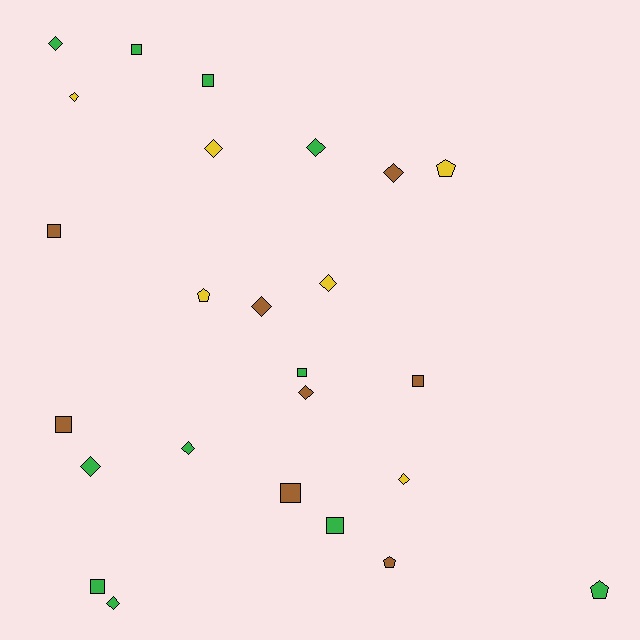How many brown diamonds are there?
There are 3 brown diamonds.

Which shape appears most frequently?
Diamond, with 12 objects.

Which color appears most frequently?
Green, with 11 objects.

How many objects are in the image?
There are 25 objects.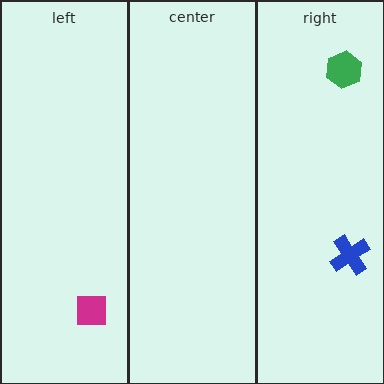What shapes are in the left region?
The magenta square.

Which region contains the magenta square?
The left region.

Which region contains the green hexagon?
The right region.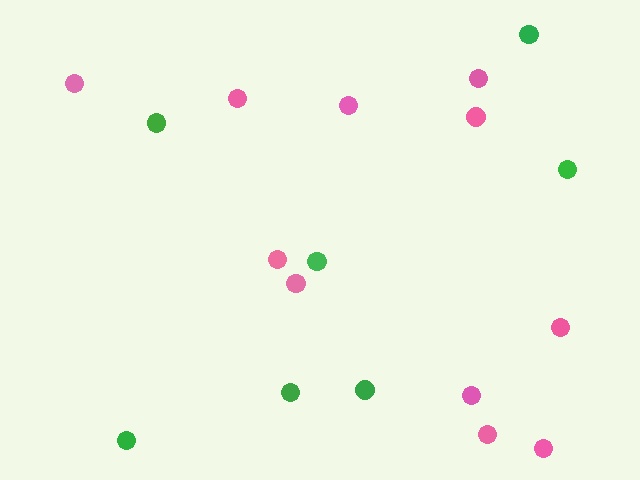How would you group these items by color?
There are 2 groups: one group of green circles (7) and one group of pink circles (11).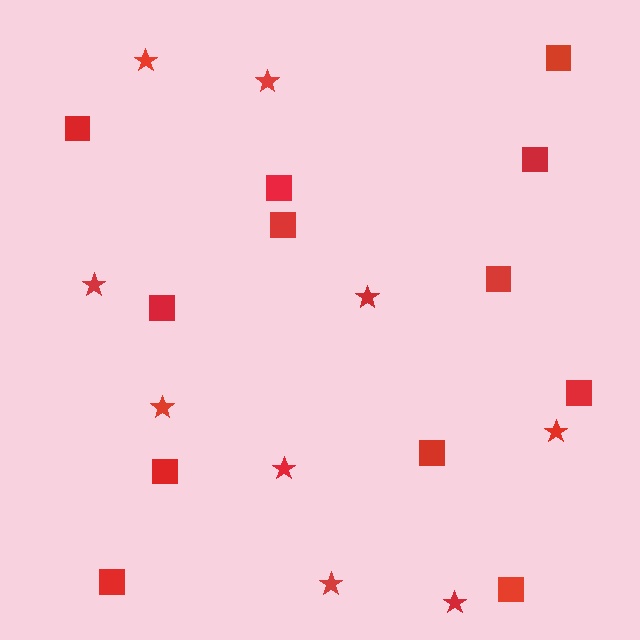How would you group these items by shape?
There are 2 groups: one group of stars (9) and one group of squares (12).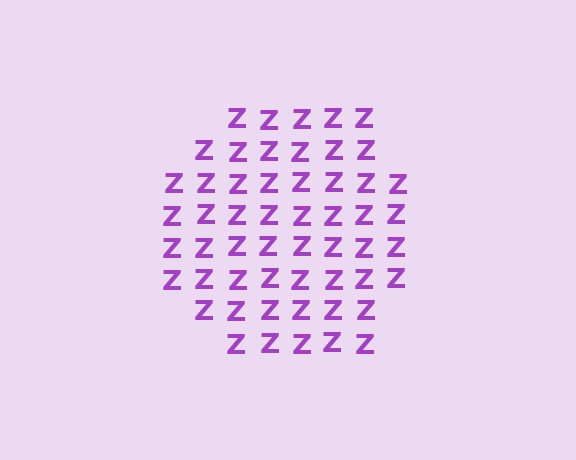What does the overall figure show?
The overall figure shows a hexagon.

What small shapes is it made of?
It is made of small letter Z's.